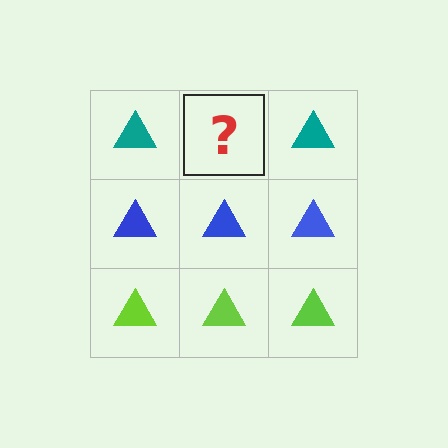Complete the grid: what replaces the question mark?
The question mark should be replaced with a teal triangle.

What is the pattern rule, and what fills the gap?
The rule is that each row has a consistent color. The gap should be filled with a teal triangle.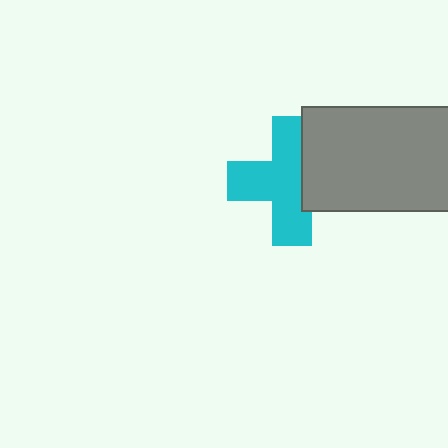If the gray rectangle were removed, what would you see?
You would see the complete cyan cross.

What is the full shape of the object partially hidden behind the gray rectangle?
The partially hidden object is a cyan cross.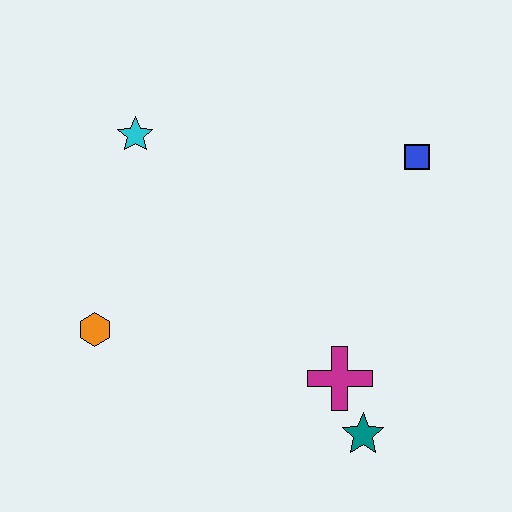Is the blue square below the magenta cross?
No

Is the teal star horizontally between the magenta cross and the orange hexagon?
No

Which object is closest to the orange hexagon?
The cyan star is closest to the orange hexagon.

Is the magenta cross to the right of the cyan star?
Yes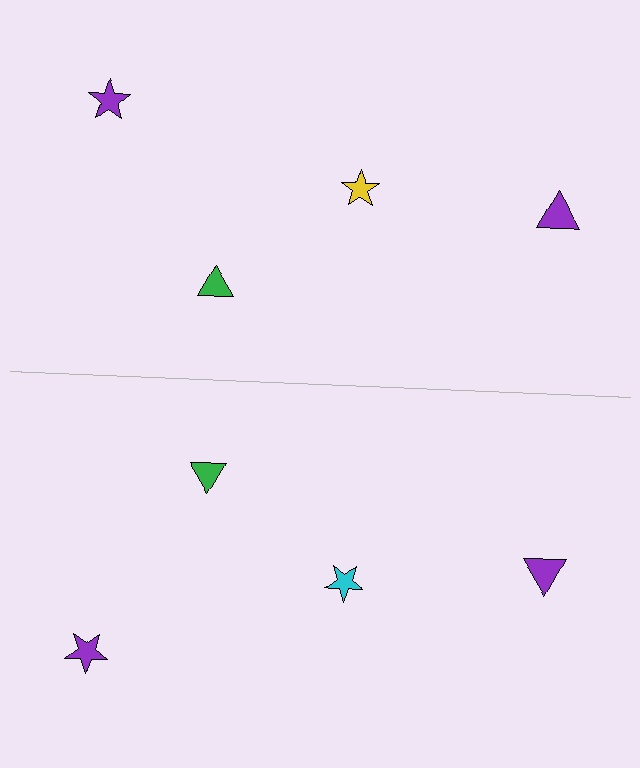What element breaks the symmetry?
The cyan star on the bottom side breaks the symmetry — its mirror counterpart is yellow.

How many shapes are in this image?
There are 8 shapes in this image.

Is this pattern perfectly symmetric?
No, the pattern is not perfectly symmetric. The cyan star on the bottom side breaks the symmetry — its mirror counterpart is yellow.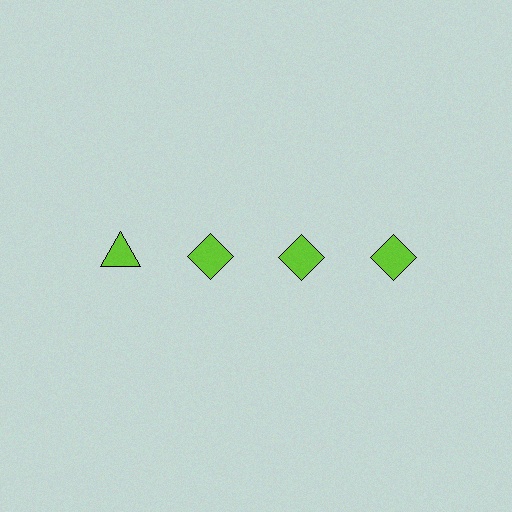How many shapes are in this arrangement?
There are 4 shapes arranged in a grid pattern.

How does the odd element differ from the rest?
It has a different shape: triangle instead of diamond.